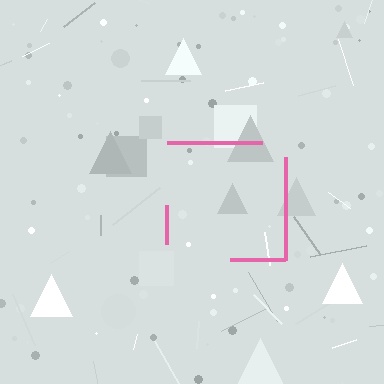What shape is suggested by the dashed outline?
The dashed outline suggests a square.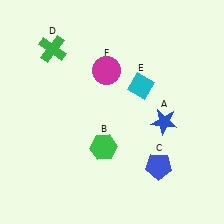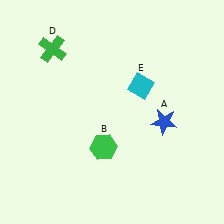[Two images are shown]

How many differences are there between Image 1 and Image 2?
There are 2 differences between the two images.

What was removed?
The blue pentagon (C), the magenta circle (F) were removed in Image 2.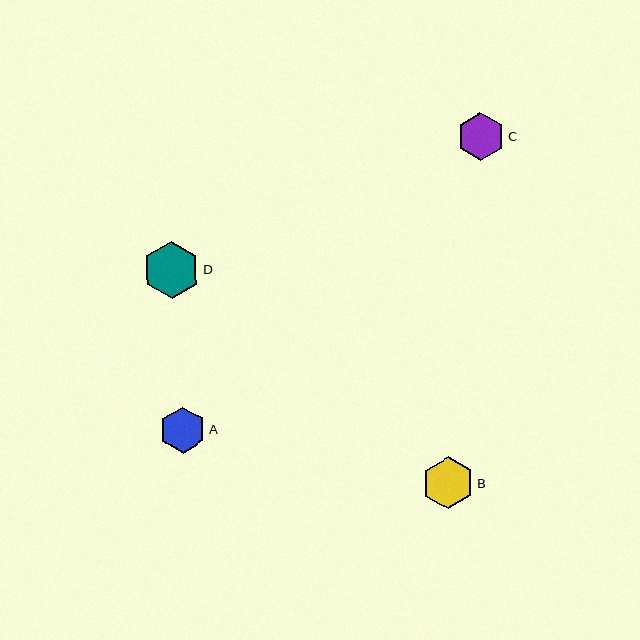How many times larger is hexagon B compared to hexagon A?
Hexagon B is approximately 1.1 times the size of hexagon A.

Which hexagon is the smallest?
Hexagon A is the smallest with a size of approximately 46 pixels.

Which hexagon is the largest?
Hexagon D is the largest with a size of approximately 57 pixels.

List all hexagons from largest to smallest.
From largest to smallest: D, B, C, A.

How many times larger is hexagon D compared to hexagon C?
Hexagon D is approximately 1.2 times the size of hexagon C.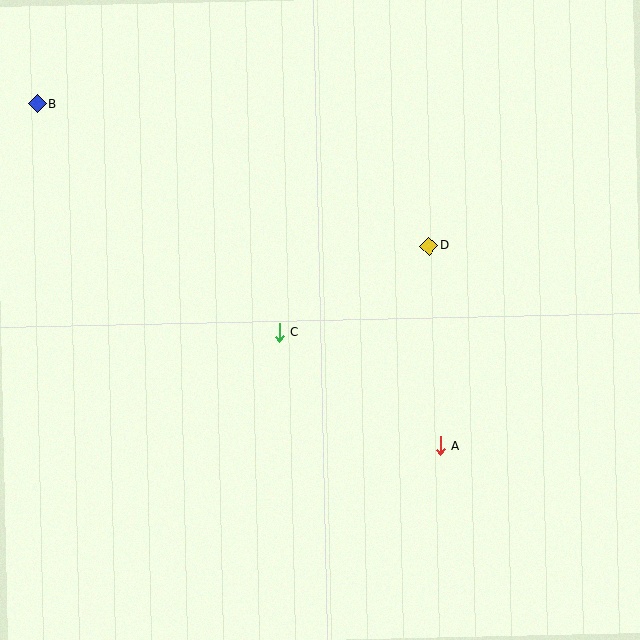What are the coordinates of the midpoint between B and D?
The midpoint between B and D is at (233, 175).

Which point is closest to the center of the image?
Point C at (280, 332) is closest to the center.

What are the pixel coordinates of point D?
Point D is at (429, 246).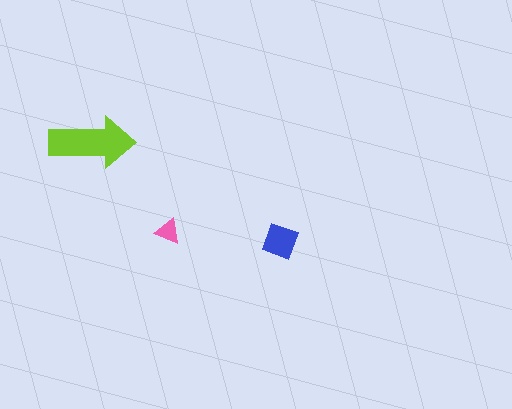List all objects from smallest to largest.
The pink triangle, the blue square, the lime arrow.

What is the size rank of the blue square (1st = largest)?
2nd.